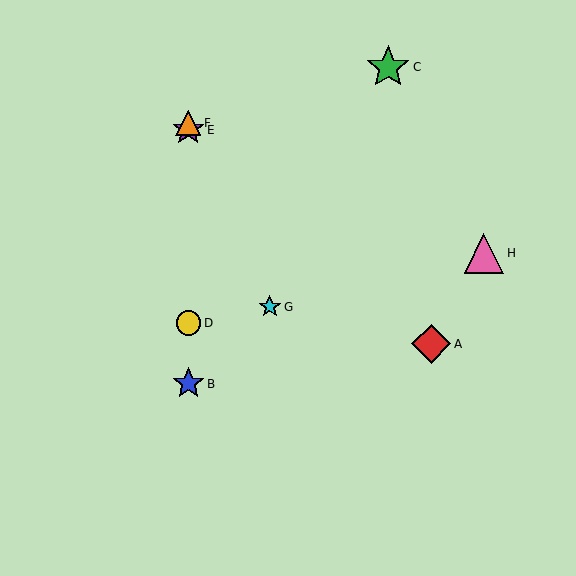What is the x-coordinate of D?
Object D is at x≈188.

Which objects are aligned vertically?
Objects B, D, E, F are aligned vertically.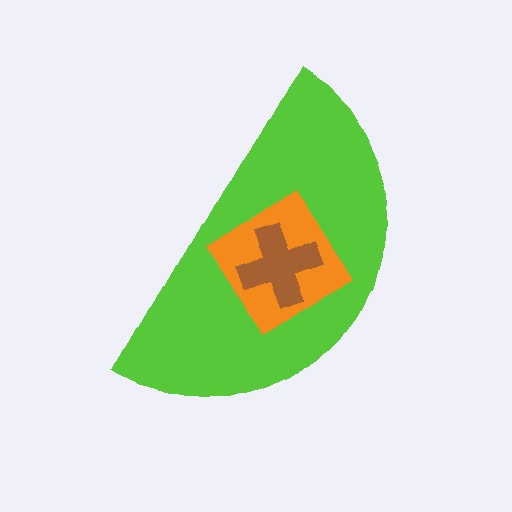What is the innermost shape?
The brown cross.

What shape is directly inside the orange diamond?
The brown cross.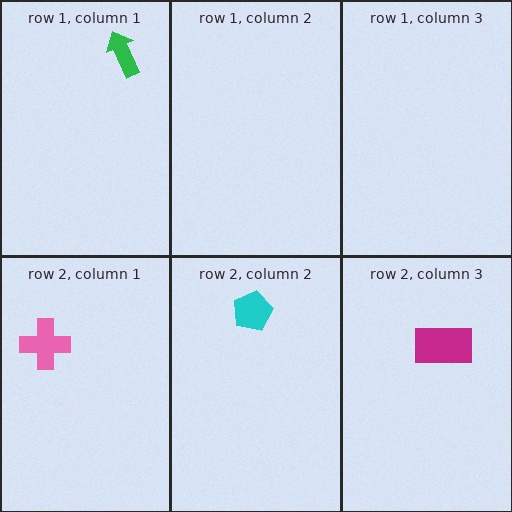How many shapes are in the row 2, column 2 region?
1.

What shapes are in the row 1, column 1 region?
The green arrow.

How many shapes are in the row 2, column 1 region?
1.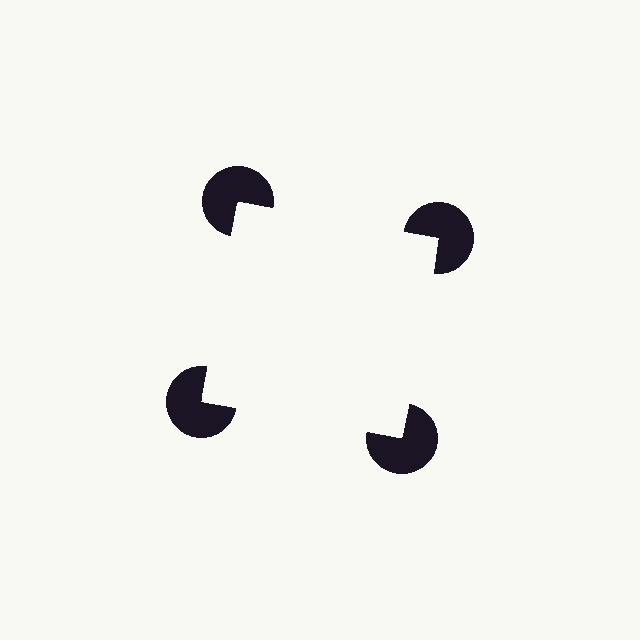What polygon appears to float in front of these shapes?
An illusory square — its edges are inferred from the aligned wedge cuts in the pac-man discs, not physically drawn.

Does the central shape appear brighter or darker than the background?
It typically appears slightly brighter than the background, even though no actual brightness change is drawn.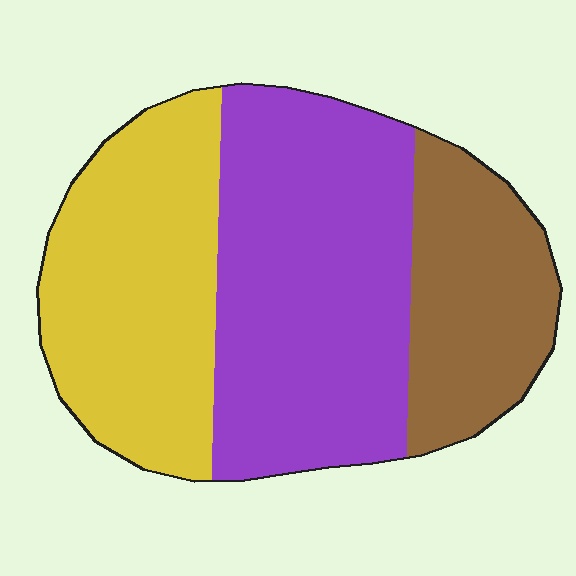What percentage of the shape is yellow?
Yellow takes up about one third (1/3) of the shape.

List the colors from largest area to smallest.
From largest to smallest: purple, yellow, brown.